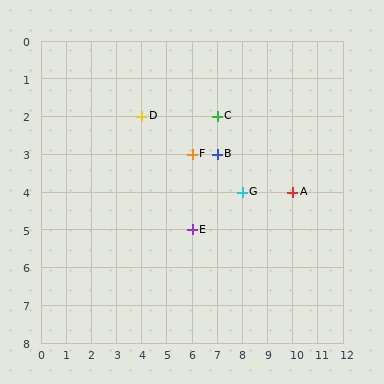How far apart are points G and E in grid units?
Points G and E are 2 columns and 1 row apart (about 2.2 grid units diagonally).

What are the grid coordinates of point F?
Point F is at grid coordinates (6, 3).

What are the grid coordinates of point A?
Point A is at grid coordinates (10, 4).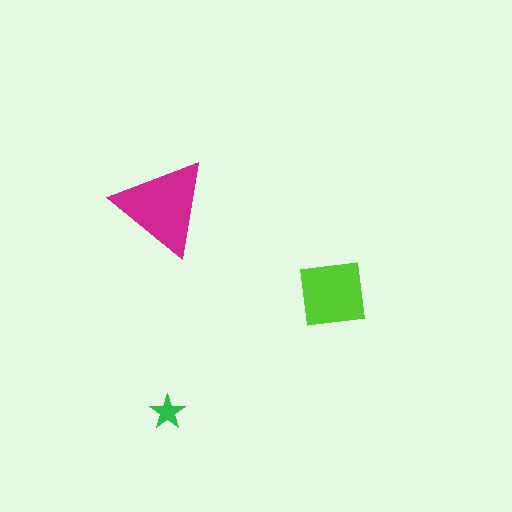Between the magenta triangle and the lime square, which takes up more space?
The magenta triangle.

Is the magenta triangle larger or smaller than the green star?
Larger.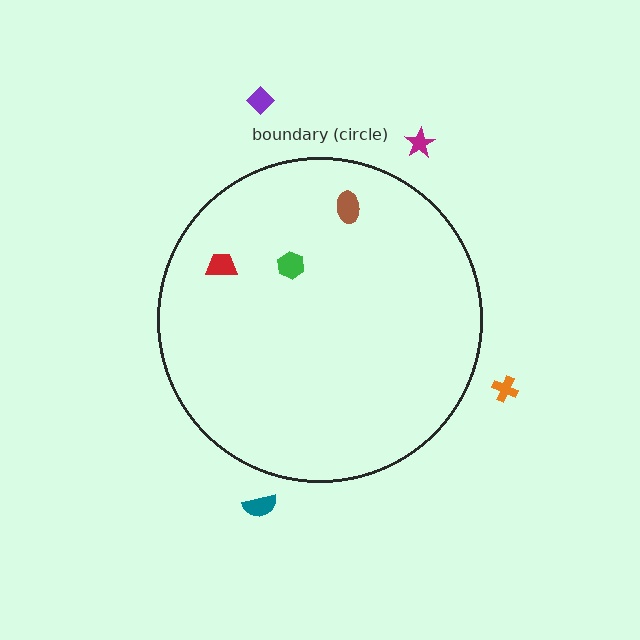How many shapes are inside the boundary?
3 inside, 4 outside.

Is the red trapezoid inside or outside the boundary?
Inside.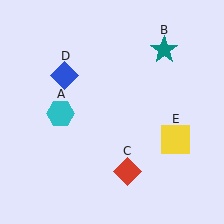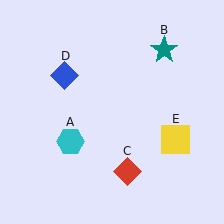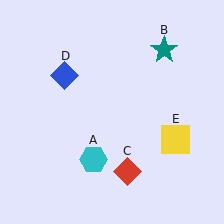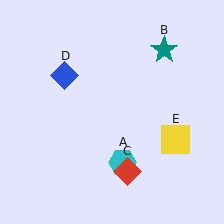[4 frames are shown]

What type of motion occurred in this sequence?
The cyan hexagon (object A) rotated counterclockwise around the center of the scene.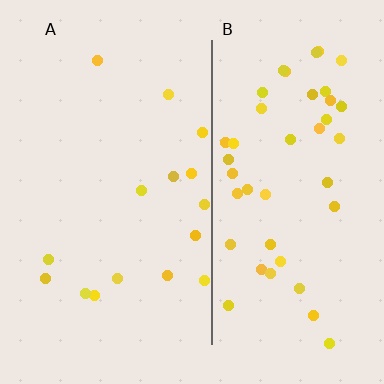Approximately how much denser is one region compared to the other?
Approximately 2.9× — region B over region A.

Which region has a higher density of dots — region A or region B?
B (the right).